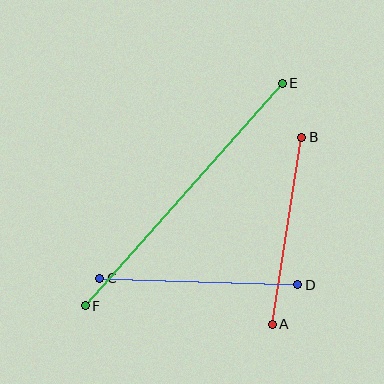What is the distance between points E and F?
The distance is approximately 297 pixels.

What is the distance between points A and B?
The distance is approximately 189 pixels.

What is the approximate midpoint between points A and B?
The midpoint is at approximately (287, 231) pixels.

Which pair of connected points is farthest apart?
Points E and F are farthest apart.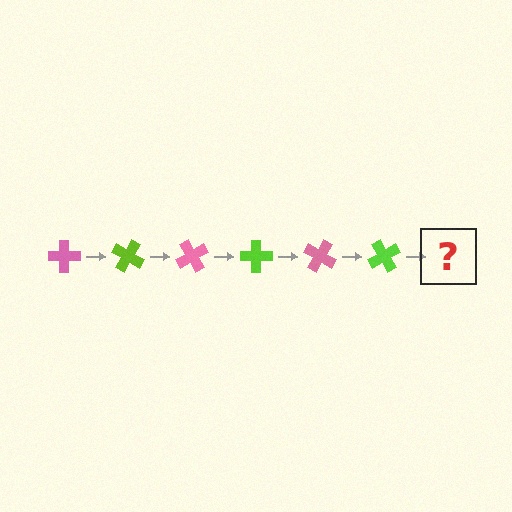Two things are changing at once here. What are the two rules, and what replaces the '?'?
The two rules are that it rotates 30 degrees each step and the color cycles through pink and lime. The '?' should be a pink cross, rotated 180 degrees from the start.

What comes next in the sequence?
The next element should be a pink cross, rotated 180 degrees from the start.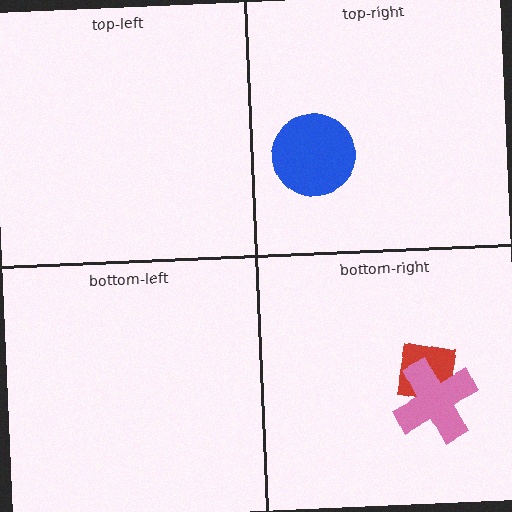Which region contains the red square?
The bottom-right region.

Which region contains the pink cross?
The bottom-right region.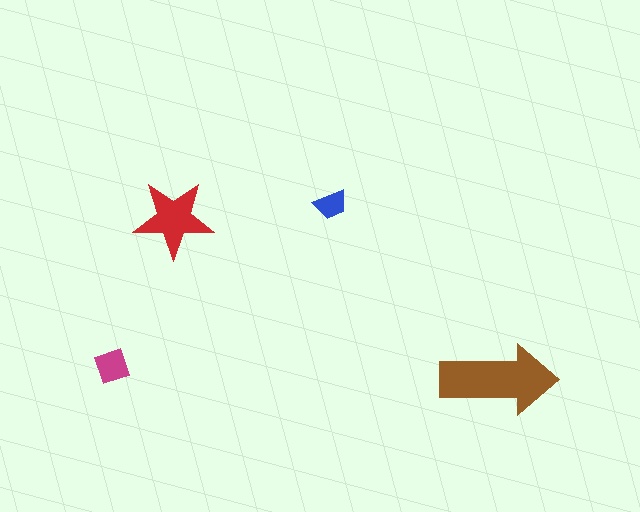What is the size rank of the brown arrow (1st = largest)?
1st.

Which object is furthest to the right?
The brown arrow is rightmost.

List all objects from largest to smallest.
The brown arrow, the red star, the magenta square, the blue trapezoid.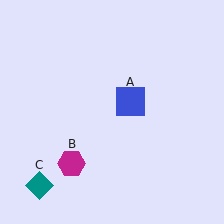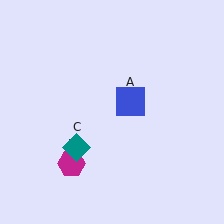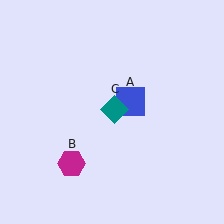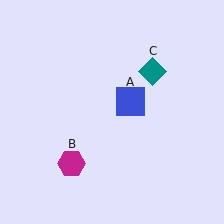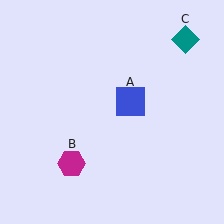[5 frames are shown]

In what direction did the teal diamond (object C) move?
The teal diamond (object C) moved up and to the right.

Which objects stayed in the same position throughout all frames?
Blue square (object A) and magenta hexagon (object B) remained stationary.